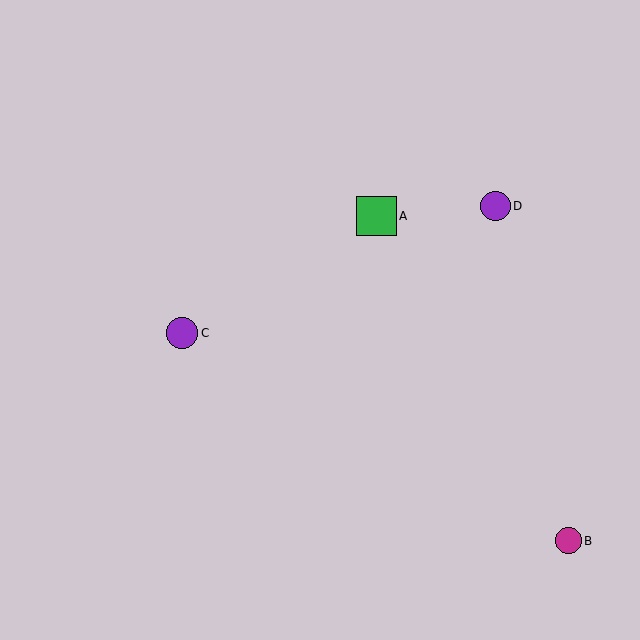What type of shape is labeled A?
Shape A is a green square.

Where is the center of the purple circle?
The center of the purple circle is at (495, 206).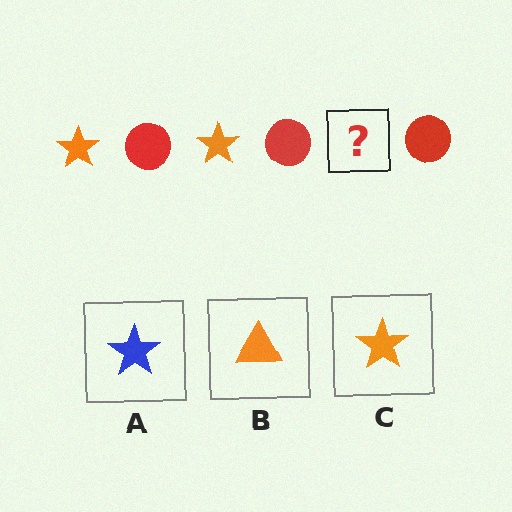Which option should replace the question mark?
Option C.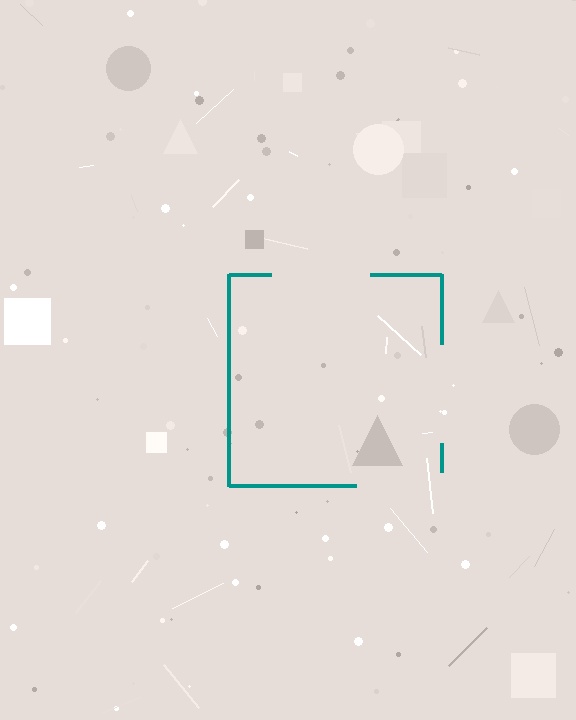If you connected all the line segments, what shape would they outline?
They would outline a square.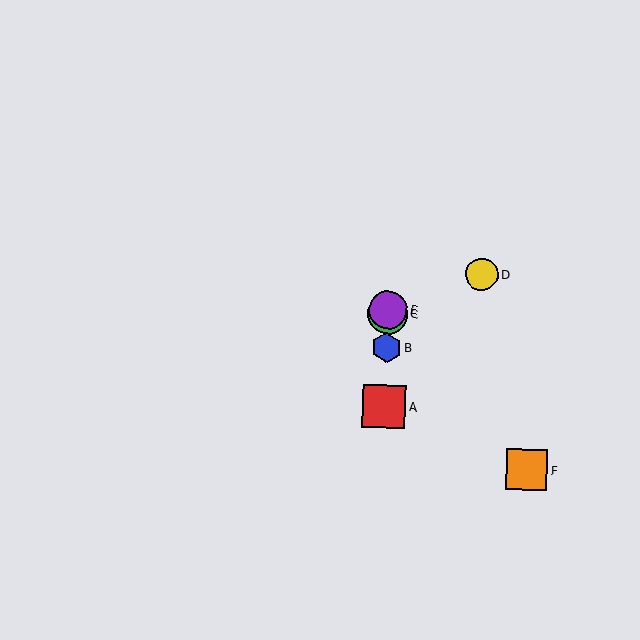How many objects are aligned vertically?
4 objects (A, B, C, E) are aligned vertically.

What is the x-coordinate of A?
Object A is at x≈384.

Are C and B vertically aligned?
Yes, both are at x≈388.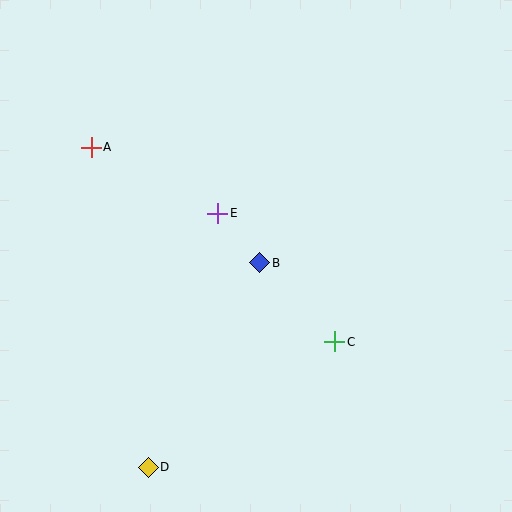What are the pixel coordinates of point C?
Point C is at (335, 342).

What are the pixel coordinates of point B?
Point B is at (260, 263).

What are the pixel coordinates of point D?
Point D is at (148, 467).